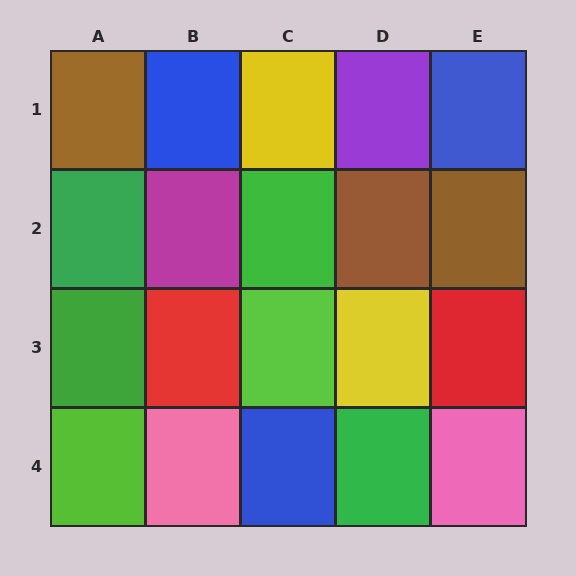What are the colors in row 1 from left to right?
Brown, blue, yellow, purple, blue.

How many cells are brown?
3 cells are brown.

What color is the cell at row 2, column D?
Brown.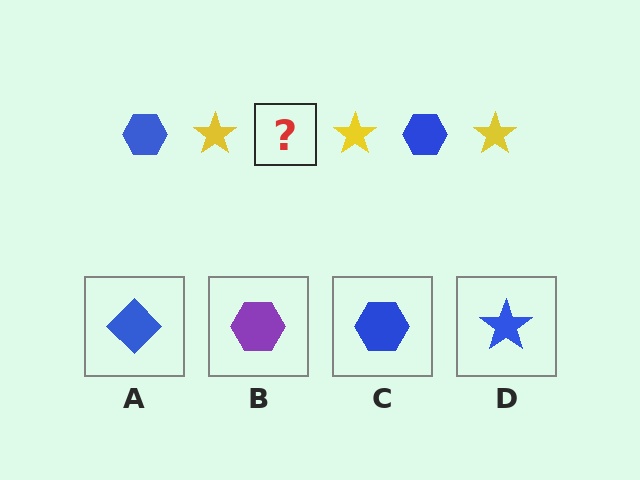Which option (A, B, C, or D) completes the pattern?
C.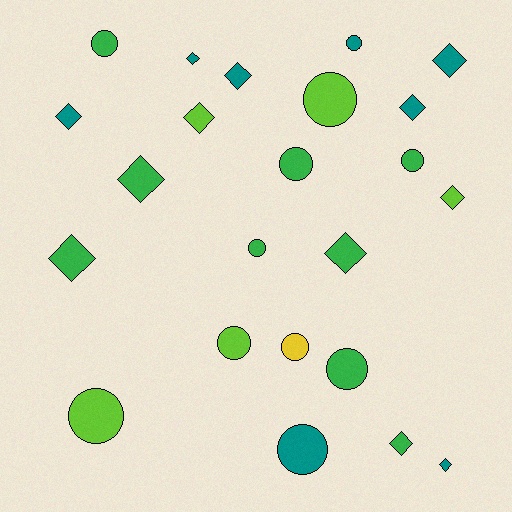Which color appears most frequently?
Green, with 9 objects.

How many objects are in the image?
There are 23 objects.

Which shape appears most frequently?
Diamond, with 12 objects.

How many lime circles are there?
There are 3 lime circles.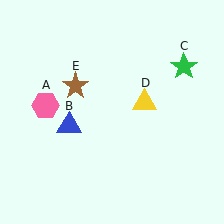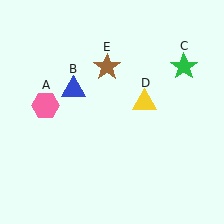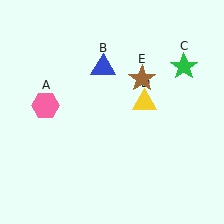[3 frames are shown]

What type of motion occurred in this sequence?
The blue triangle (object B), brown star (object E) rotated clockwise around the center of the scene.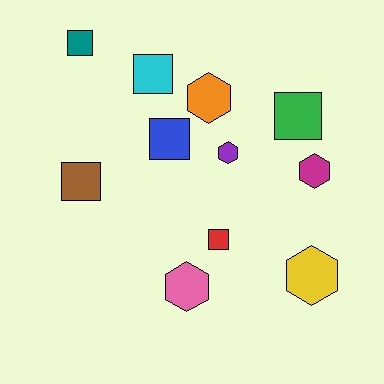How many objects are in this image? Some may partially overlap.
There are 11 objects.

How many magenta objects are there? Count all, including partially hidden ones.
There is 1 magenta object.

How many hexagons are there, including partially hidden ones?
There are 5 hexagons.